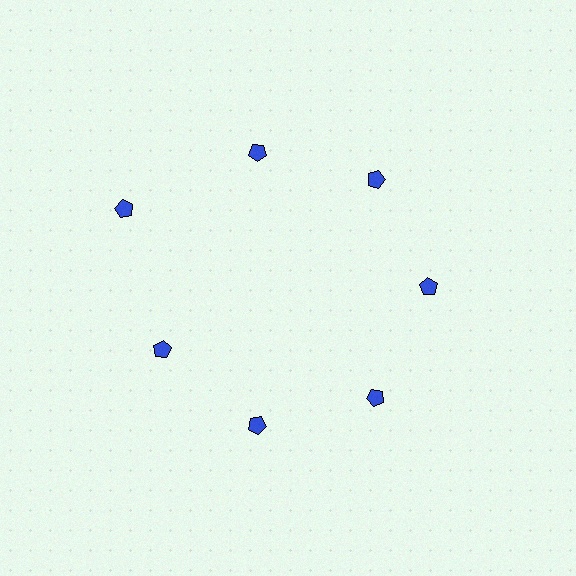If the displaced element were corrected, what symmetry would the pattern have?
It would have 7-fold rotational symmetry — the pattern would map onto itself every 51 degrees.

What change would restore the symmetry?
The symmetry would be restored by moving it inward, back onto the ring so that all 7 pentagons sit at equal angles and equal distance from the center.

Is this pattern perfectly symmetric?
No. The 7 blue pentagons are arranged in a ring, but one element near the 10 o'clock position is pushed outward from the center, breaking the 7-fold rotational symmetry.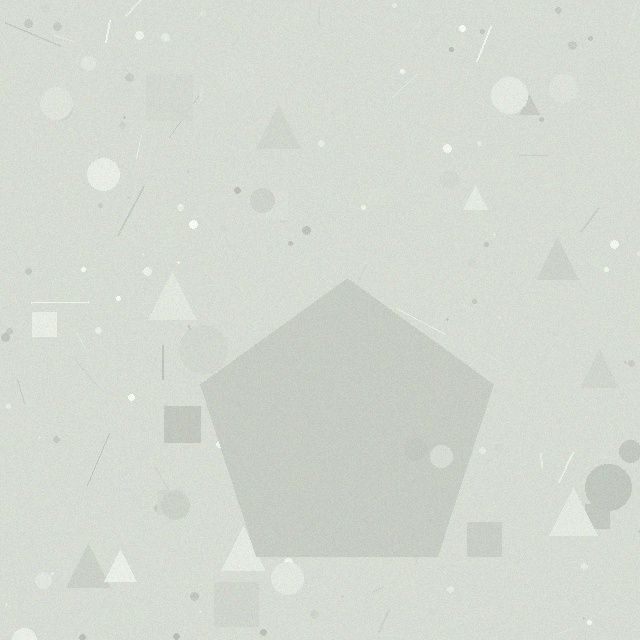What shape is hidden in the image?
A pentagon is hidden in the image.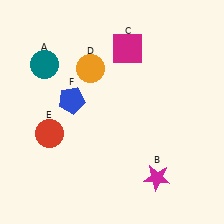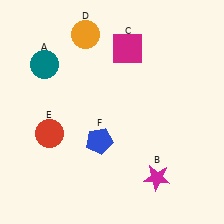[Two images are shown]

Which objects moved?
The objects that moved are: the orange circle (D), the blue pentagon (F).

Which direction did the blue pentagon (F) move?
The blue pentagon (F) moved down.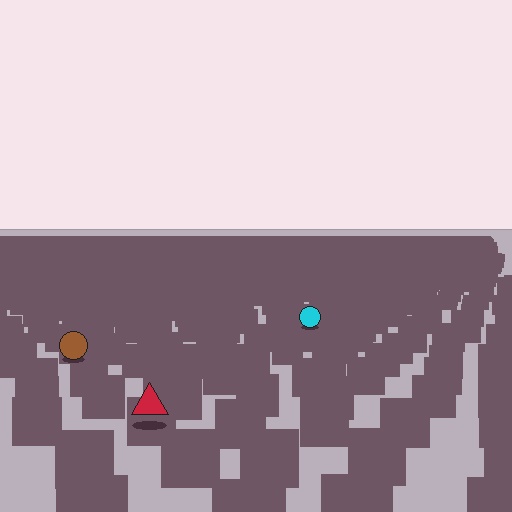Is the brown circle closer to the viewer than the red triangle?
No. The red triangle is closer — you can tell from the texture gradient: the ground texture is coarser near it.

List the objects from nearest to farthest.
From nearest to farthest: the red triangle, the brown circle, the cyan circle.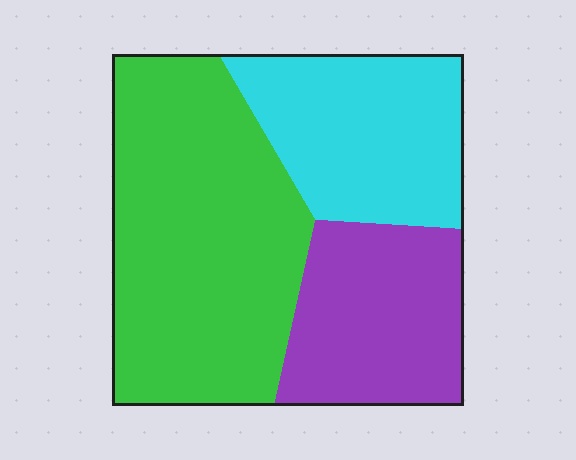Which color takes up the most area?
Green, at roughly 50%.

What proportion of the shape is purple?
Purple covers around 25% of the shape.